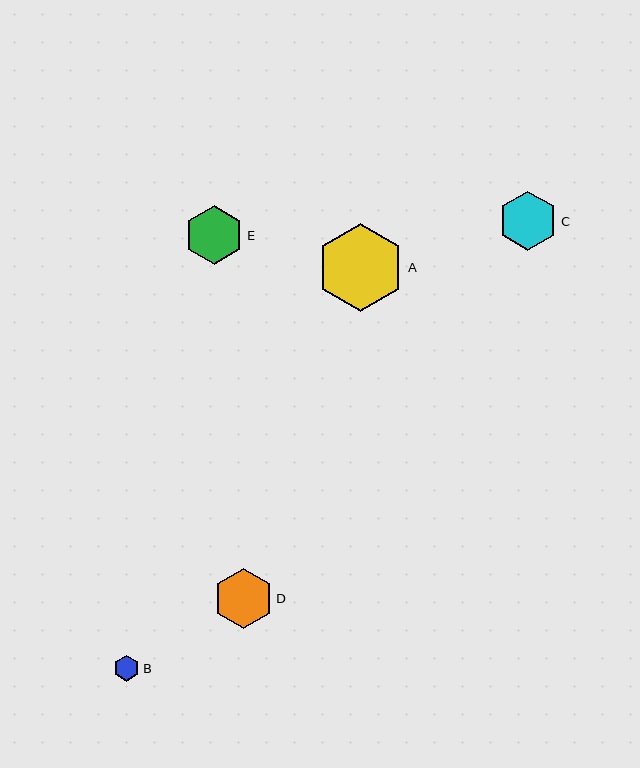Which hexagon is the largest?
Hexagon A is the largest with a size of approximately 88 pixels.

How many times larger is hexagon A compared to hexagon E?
Hexagon A is approximately 1.5 times the size of hexagon E.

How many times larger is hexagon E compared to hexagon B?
Hexagon E is approximately 2.3 times the size of hexagon B.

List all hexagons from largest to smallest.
From largest to smallest: A, D, C, E, B.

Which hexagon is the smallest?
Hexagon B is the smallest with a size of approximately 26 pixels.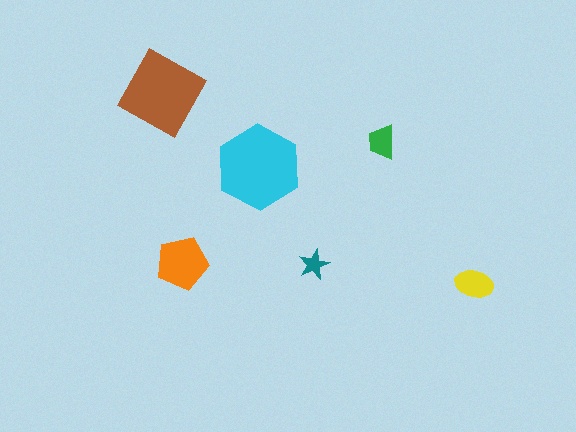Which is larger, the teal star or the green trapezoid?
The green trapezoid.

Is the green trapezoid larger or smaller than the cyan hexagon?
Smaller.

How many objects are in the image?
There are 6 objects in the image.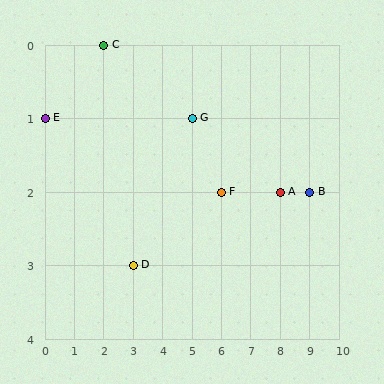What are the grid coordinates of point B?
Point B is at grid coordinates (9, 2).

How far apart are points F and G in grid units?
Points F and G are 1 column and 1 row apart (about 1.4 grid units diagonally).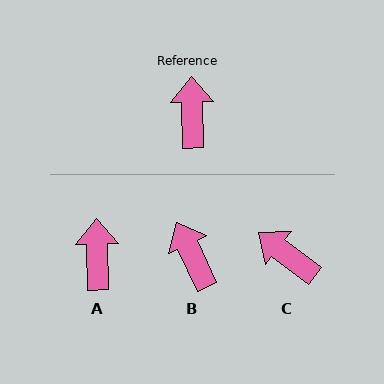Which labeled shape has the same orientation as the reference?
A.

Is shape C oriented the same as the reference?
No, it is off by about 51 degrees.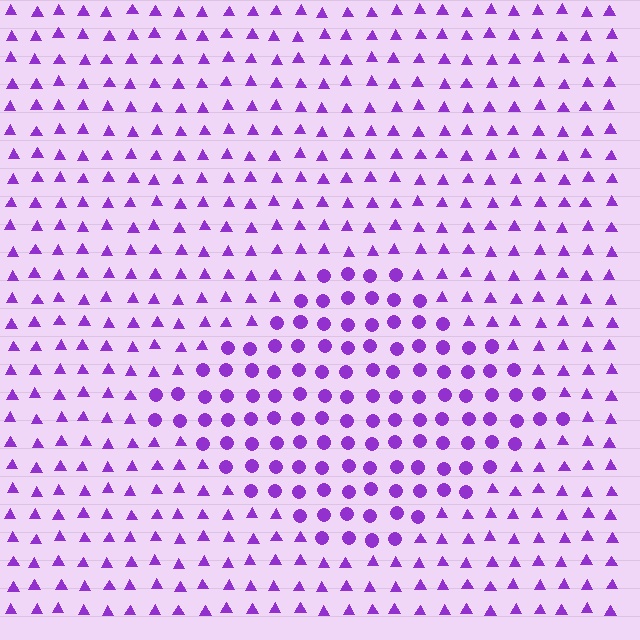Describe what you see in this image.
The image is filled with small purple elements arranged in a uniform grid. A diamond-shaped region contains circles, while the surrounding area contains triangles. The boundary is defined purely by the change in element shape.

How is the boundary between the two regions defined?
The boundary is defined by a change in element shape: circles inside vs. triangles outside. All elements share the same color and spacing.